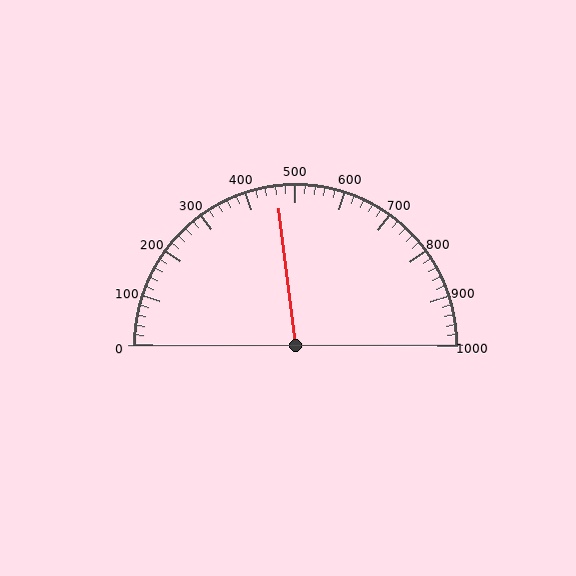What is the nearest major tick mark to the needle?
The nearest major tick mark is 500.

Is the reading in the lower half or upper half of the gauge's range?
The reading is in the lower half of the range (0 to 1000).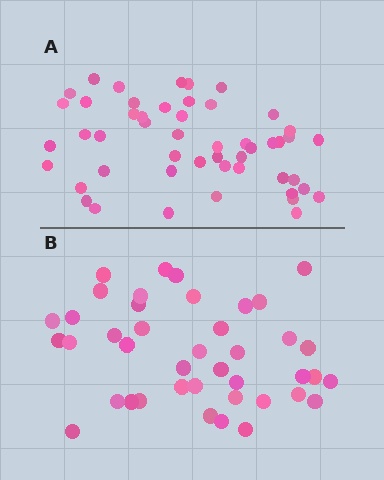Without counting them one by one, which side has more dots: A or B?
Region A (the top region) has more dots.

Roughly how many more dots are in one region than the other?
Region A has roughly 8 or so more dots than region B.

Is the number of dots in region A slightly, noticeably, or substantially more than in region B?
Region A has only slightly more — the two regions are fairly close. The ratio is roughly 1.2 to 1.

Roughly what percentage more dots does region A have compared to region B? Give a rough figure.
About 20% more.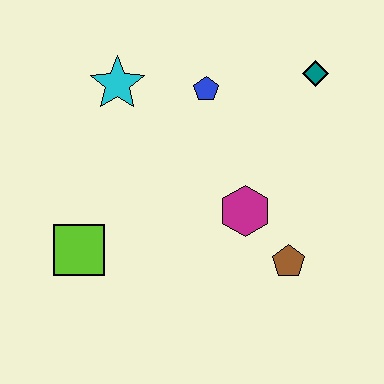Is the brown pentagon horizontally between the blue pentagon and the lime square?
No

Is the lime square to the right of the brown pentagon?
No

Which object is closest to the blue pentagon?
The cyan star is closest to the blue pentagon.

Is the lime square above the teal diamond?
No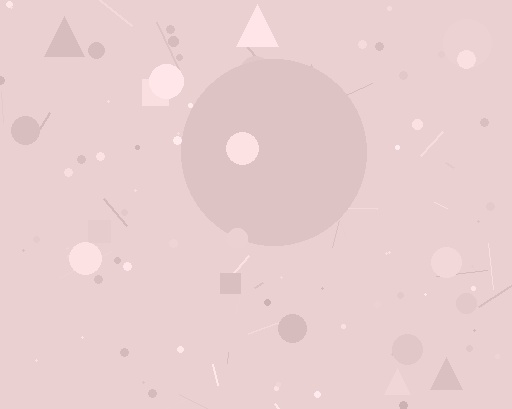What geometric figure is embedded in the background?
A circle is embedded in the background.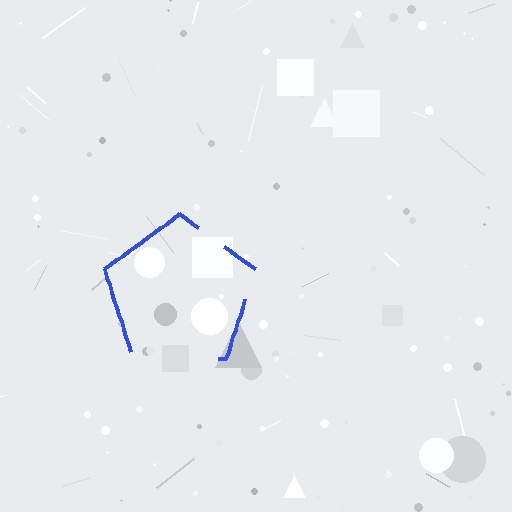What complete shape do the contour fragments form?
The contour fragments form a pentagon.